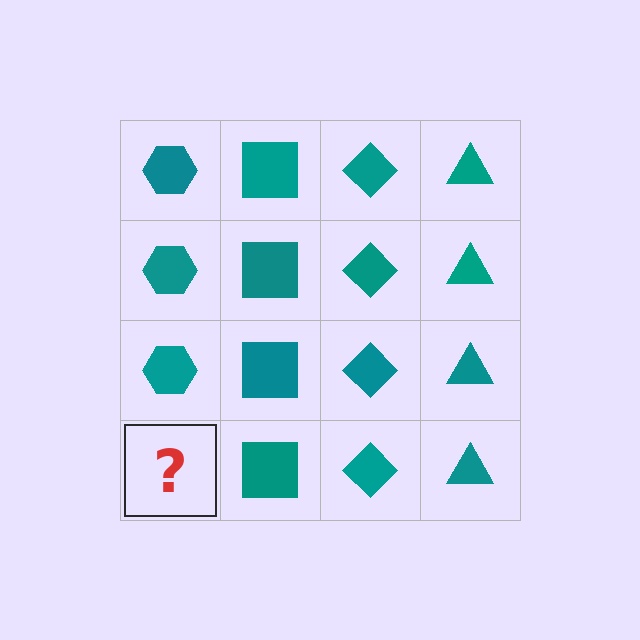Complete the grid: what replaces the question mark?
The question mark should be replaced with a teal hexagon.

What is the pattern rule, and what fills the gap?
The rule is that each column has a consistent shape. The gap should be filled with a teal hexagon.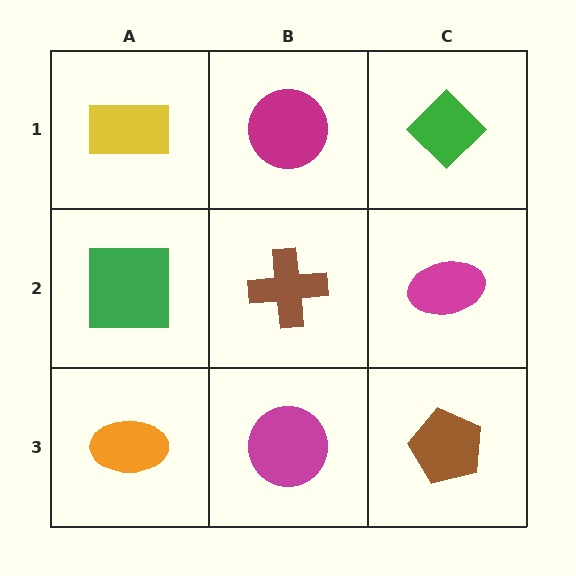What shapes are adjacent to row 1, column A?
A green square (row 2, column A), a magenta circle (row 1, column B).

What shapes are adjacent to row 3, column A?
A green square (row 2, column A), a magenta circle (row 3, column B).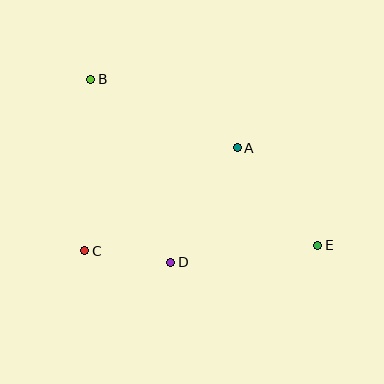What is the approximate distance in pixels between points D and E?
The distance between D and E is approximately 148 pixels.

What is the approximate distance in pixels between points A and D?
The distance between A and D is approximately 133 pixels.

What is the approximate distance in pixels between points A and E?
The distance between A and E is approximately 126 pixels.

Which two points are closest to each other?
Points C and D are closest to each other.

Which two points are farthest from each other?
Points B and E are farthest from each other.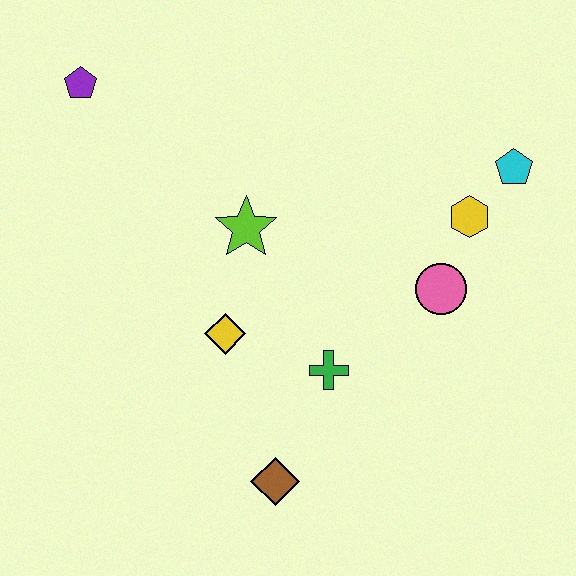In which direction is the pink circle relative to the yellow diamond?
The pink circle is to the right of the yellow diamond.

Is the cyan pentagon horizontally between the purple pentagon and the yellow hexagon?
No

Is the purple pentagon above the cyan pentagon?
Yes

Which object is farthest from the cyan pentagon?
The purple pentagon is farthest from the cyan pentagon.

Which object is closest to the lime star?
The yellow diamond is closest to the lime star.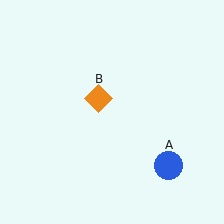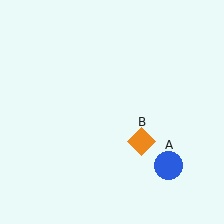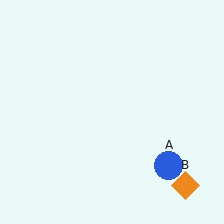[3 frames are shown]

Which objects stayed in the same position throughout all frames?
Blue circle (object A) remained stationary.